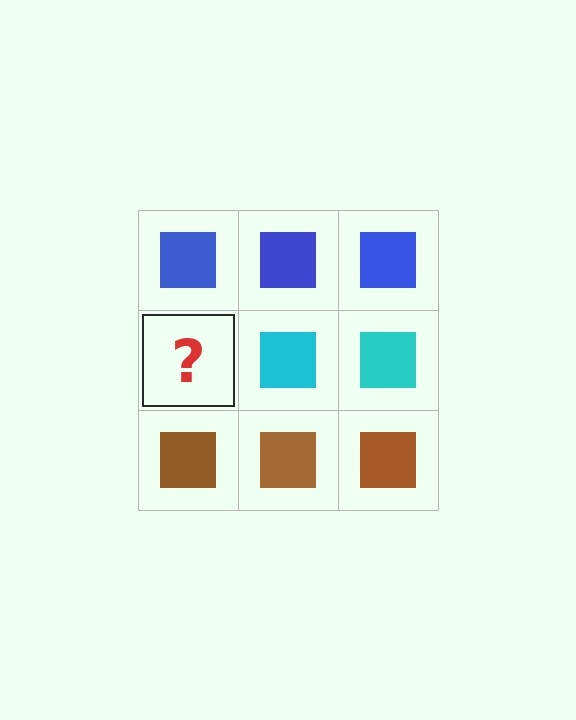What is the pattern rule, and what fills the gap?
The rule is that each row has a consistent color. The gap should be filled with a cyan square.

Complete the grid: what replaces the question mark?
The question mark should be replaced with a cyan square.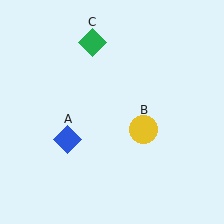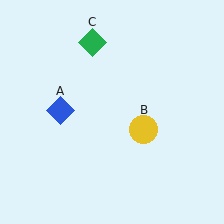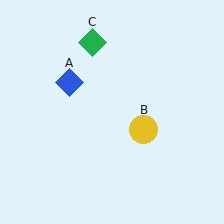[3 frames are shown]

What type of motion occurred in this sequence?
The blue diamond (object A) rotated clockwise around the center of the scene.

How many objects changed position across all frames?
1 object changed position: blue diamond (object A).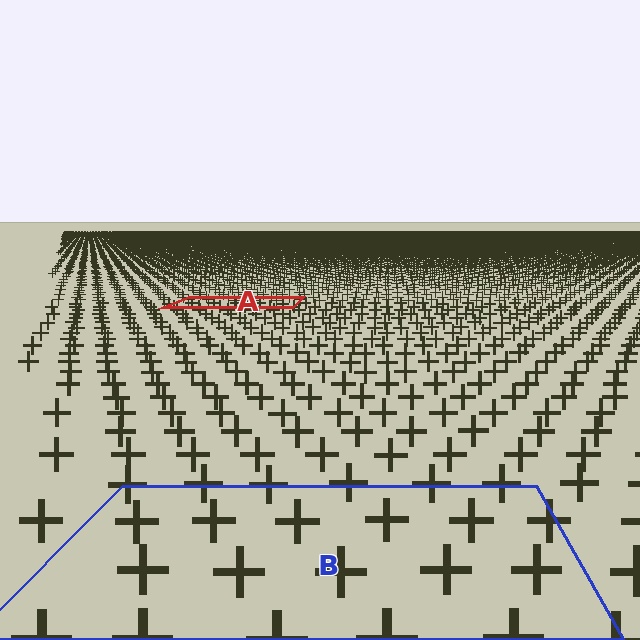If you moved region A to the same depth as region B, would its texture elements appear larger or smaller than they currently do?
They would appear larger. At a closer depth, the same texture elements are projected at a bigger on-screen size.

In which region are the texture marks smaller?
The texture marks are smaller in region A, because it is farther away.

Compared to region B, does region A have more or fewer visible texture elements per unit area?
Region A has more texture elements per unit area — they are packed more densely because it is farther away.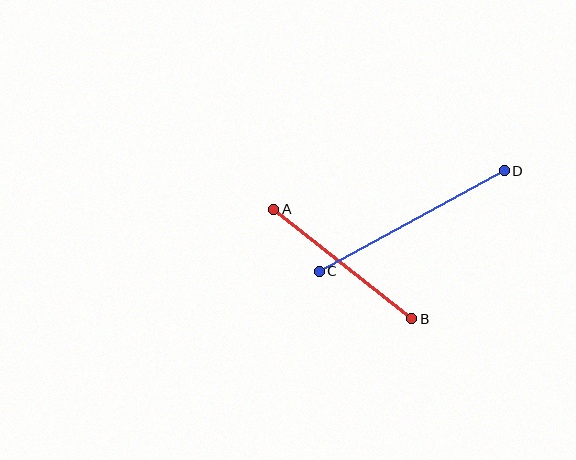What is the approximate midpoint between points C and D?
The midpoint is at approximately (412, 221) pixels.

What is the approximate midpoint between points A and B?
The midpoint is at approximately (343, 264) pixels.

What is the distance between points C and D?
The distance is approximately 211 pixels.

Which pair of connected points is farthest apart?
Points C and D are farthest apart.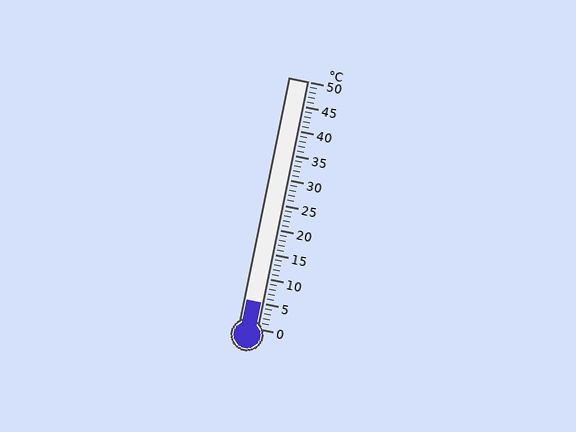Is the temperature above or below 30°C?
The temperature is below 30°C.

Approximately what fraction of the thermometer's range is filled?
The thermometer is filled to approximately 10% of its range.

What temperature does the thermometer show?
The thermometer shows approximately 5°C.